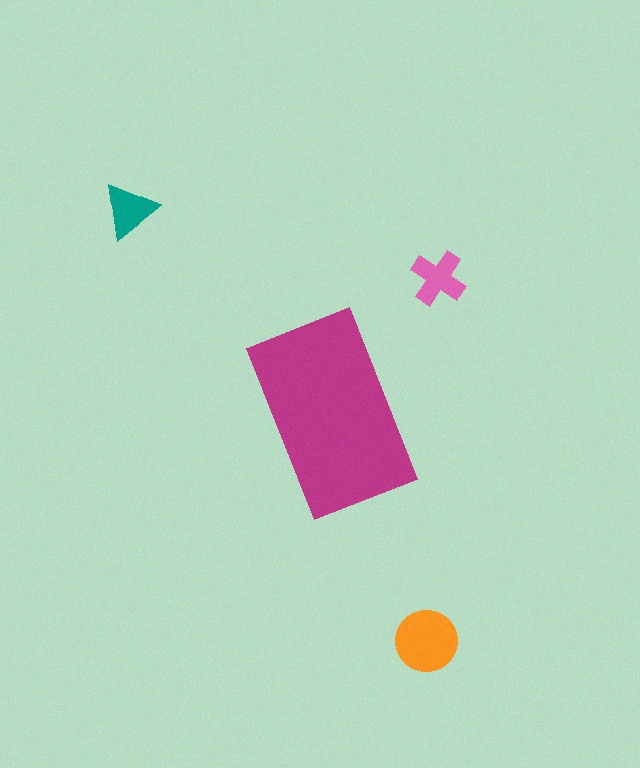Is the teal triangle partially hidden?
No, the teal triangle is fully visible.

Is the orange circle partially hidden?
No, the orange circle is fully visible.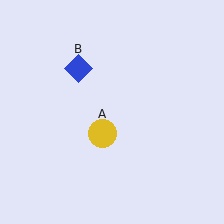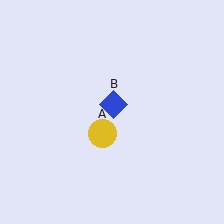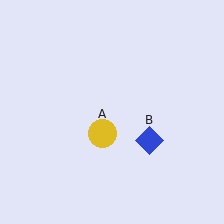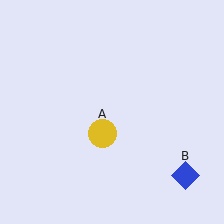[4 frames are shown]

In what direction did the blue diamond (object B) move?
The blue diamond (object B) moved down and to the right.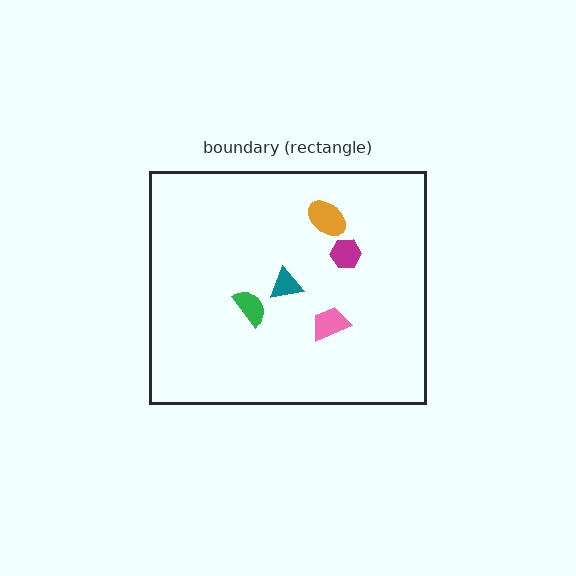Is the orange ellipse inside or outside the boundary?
Inside.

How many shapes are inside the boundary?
5 inside, 0 outside.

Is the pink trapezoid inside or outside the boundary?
Inside.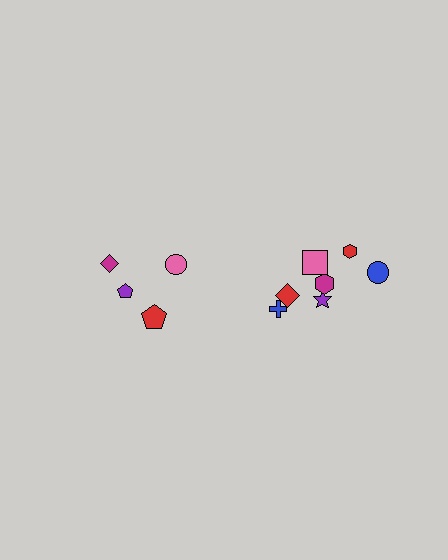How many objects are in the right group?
There are 7 objects.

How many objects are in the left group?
There are 4 objects.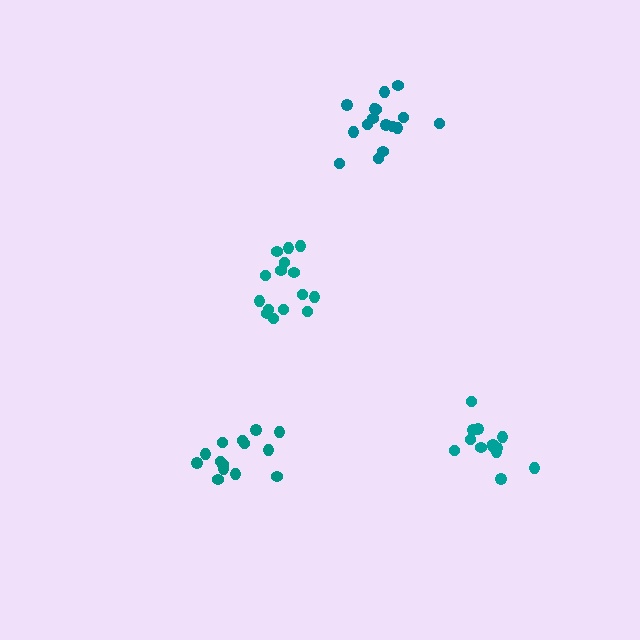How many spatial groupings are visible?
There are 4 spatial groupings.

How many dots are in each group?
Group 1: 16 dots, Group 2: 13 dots, Group 3: 15 dots, Group 4: 14 dots (58 total).